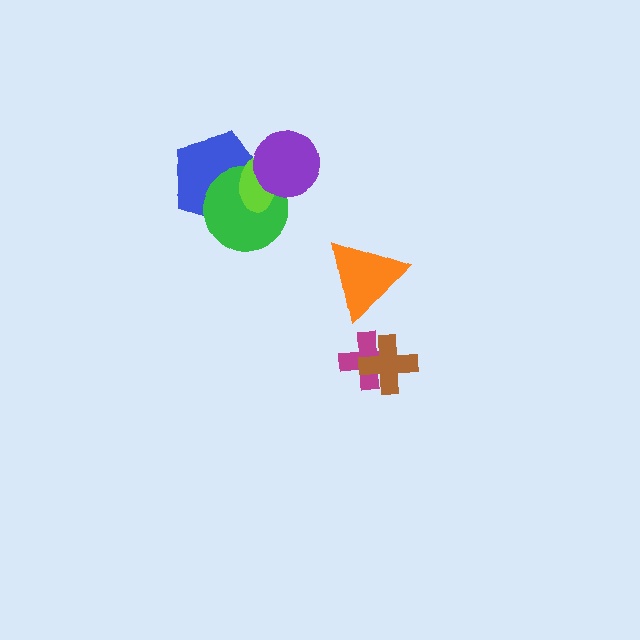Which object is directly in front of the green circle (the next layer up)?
The lime ellipse is directly in front of the green circle.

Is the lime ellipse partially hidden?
Yes, it is partially covered by another shape.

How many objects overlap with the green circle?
3 objects overlap with the green circle.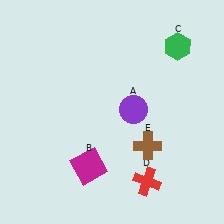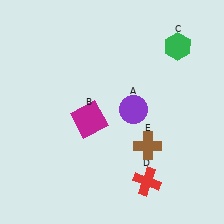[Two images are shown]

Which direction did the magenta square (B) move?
The magenta square (B) moved up.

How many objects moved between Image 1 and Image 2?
1 object moved between the two images.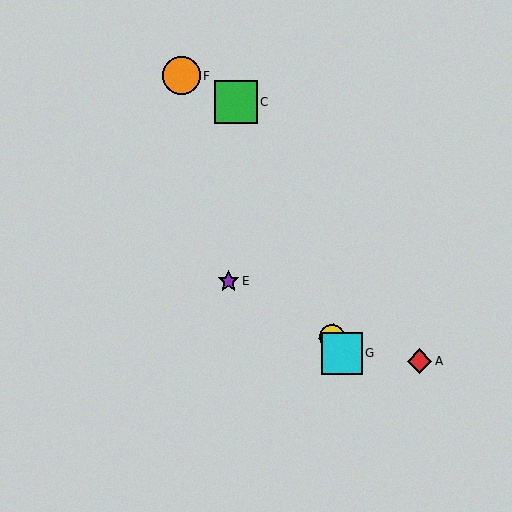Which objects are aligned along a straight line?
Objects B, D, F, G are aligned along a straight line.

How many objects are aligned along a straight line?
4 objects (B, D, F, G) are aligned along a straight line.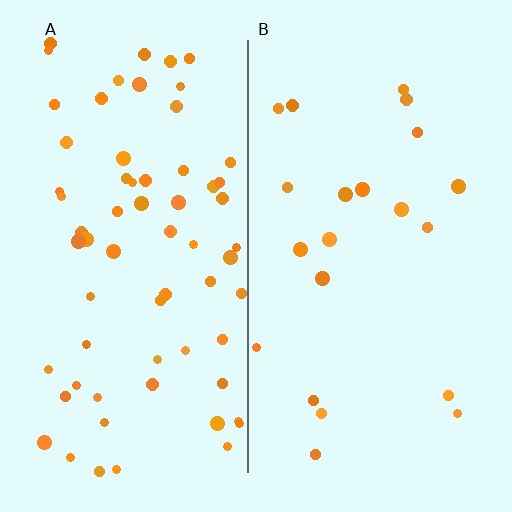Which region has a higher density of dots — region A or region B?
A (the left).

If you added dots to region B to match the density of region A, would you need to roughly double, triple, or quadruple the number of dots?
Approximately triple.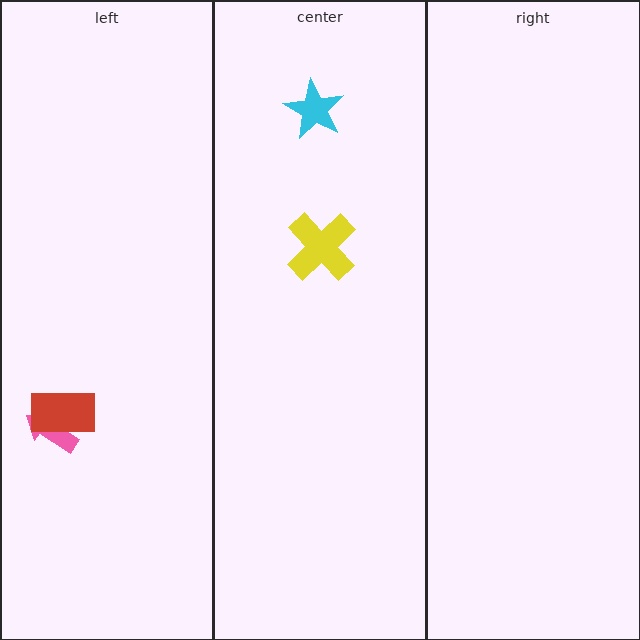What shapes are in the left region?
The pink arrow, the red rectangle.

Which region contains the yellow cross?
The center region.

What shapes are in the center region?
The yellow cross, the cyan star.